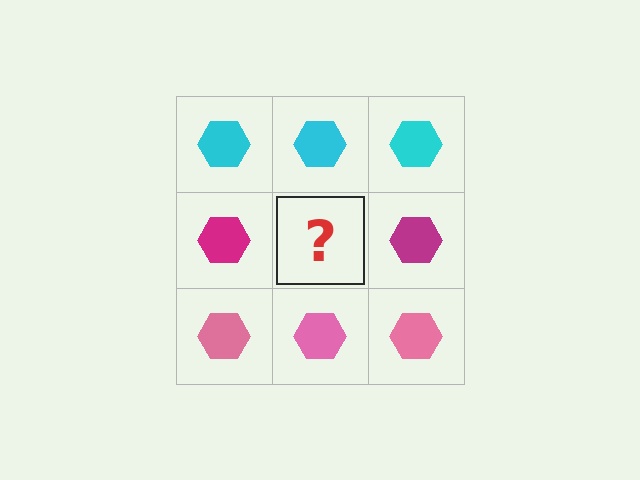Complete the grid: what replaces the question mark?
The question mark should be replaced with a magenta hexagon.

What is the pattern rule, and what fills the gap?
The rule is that each row has a consistent color. The gap should be filled with a magenta hexagon.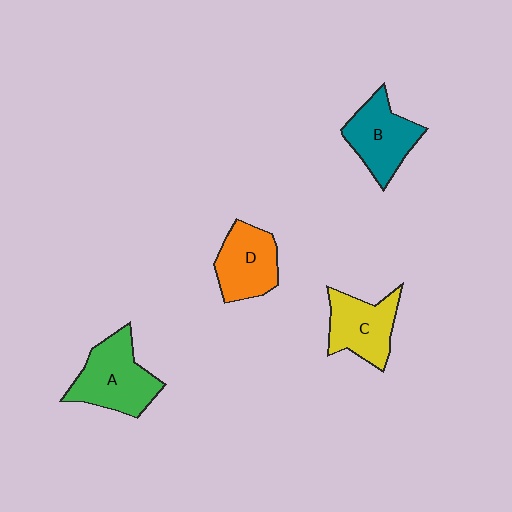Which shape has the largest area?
Shape A (green).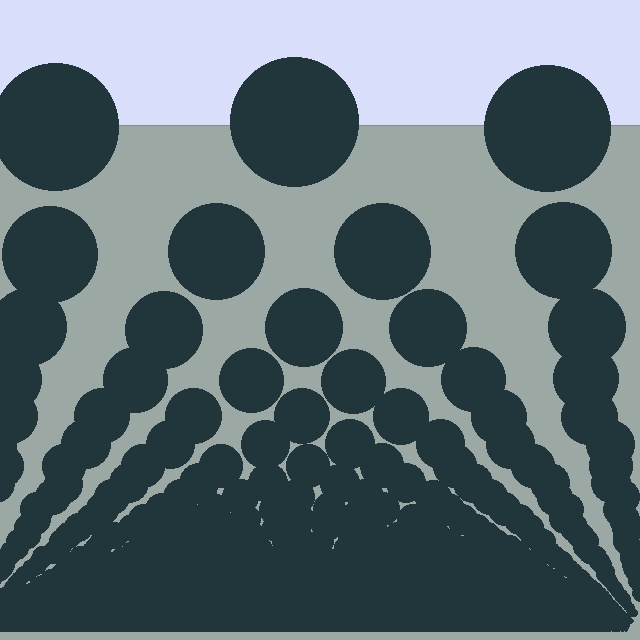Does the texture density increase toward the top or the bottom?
Density increases toward the bottom.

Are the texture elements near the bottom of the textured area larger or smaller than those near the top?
Smaller. The gradient is inverted — elements near the bottom are smaller and denser.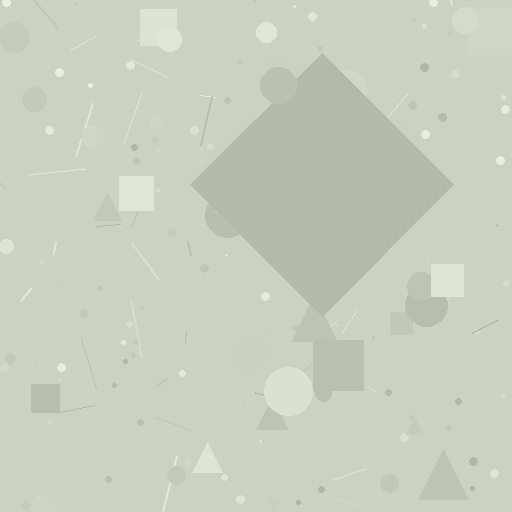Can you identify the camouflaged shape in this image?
The camouflaged shape is a diamond.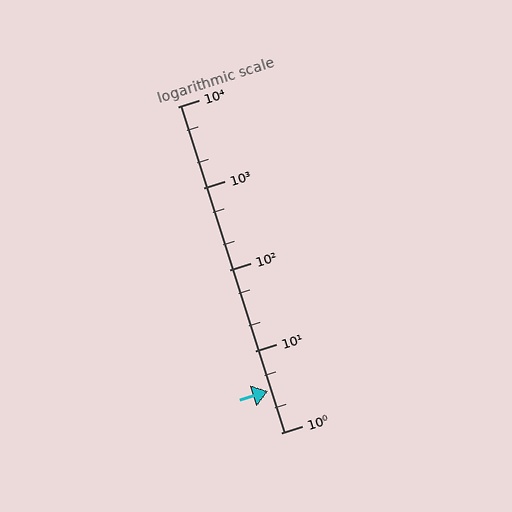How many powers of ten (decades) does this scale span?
The scale spans 4 decades, from 1 to 10000.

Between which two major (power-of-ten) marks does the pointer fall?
The pointer is between 1 and 10.